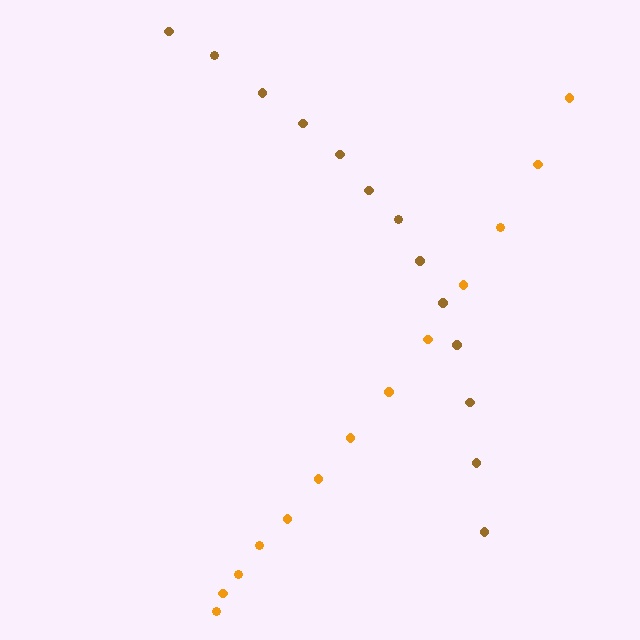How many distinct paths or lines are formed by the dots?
There are 2 distinct paths.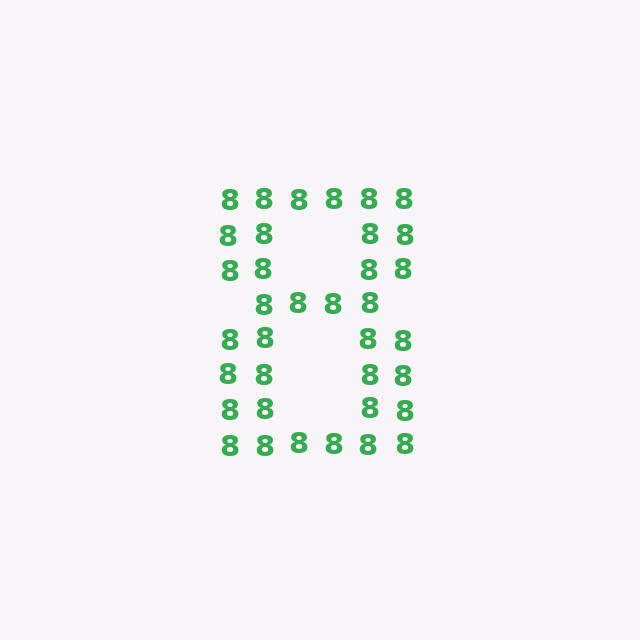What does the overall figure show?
The overall figure shows the digit 8.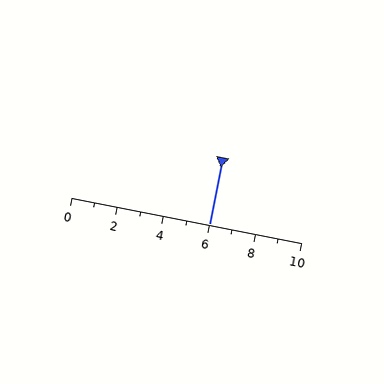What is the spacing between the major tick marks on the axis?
The major ticks are spaced 2 apart.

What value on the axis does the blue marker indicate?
The marker indicates approximately 6.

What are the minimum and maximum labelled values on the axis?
The axis runs from 0 to 10.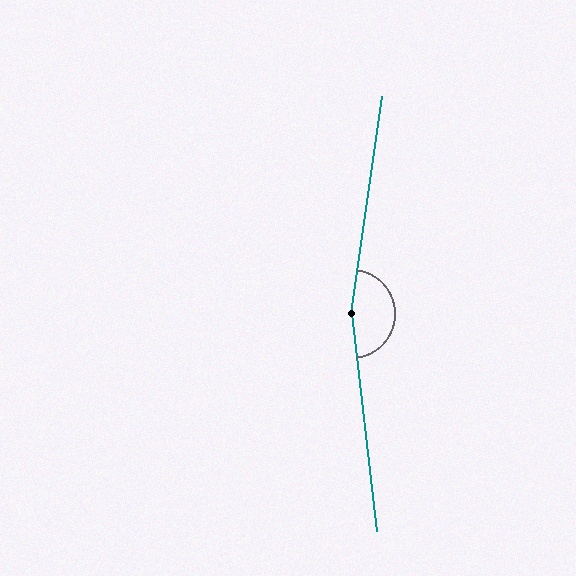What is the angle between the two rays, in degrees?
Approximately 165 degrees.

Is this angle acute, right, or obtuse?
It is obtuse.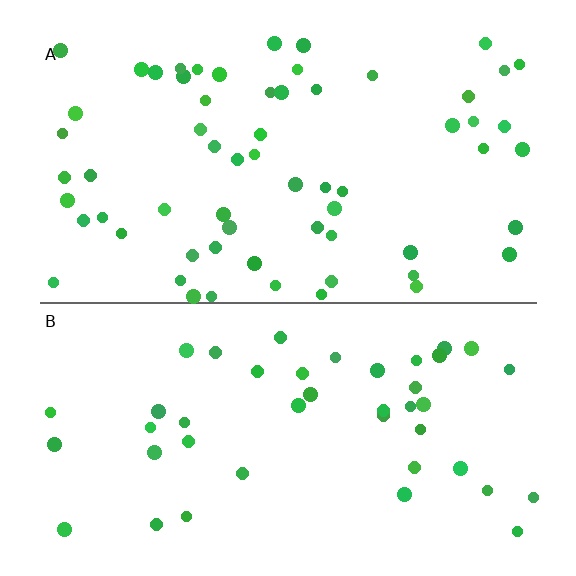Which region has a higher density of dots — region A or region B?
A (the top).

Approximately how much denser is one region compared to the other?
Approximately 1.5× — region A over region B.